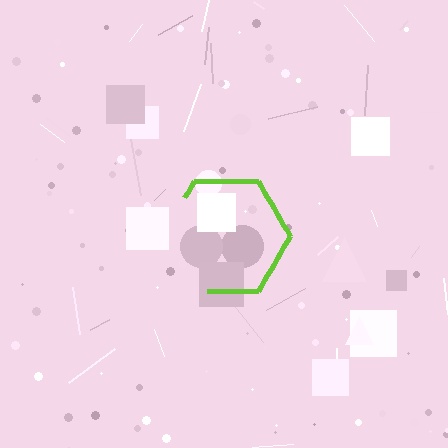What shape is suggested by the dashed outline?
The dashed outline suggests a hexagon.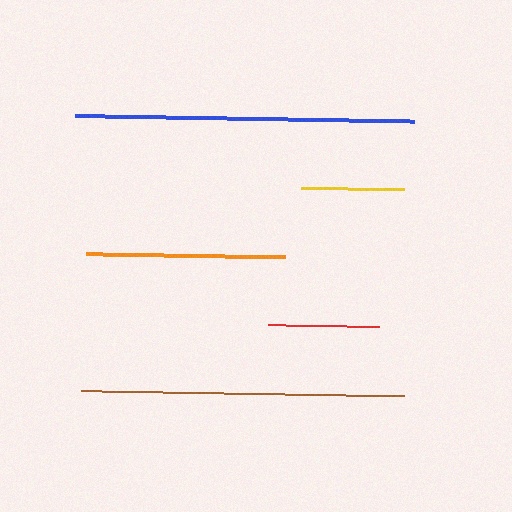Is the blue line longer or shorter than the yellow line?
The blue line is longer than the yellow line.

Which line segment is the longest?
The blue line is the longest at approximately 339 pixels.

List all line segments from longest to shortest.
From longest to shortest: blue, brown, orange, red, yellow.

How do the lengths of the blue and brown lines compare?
The blue and brown lines are approximately the same length.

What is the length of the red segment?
The red segment is approximately 110 pixels long.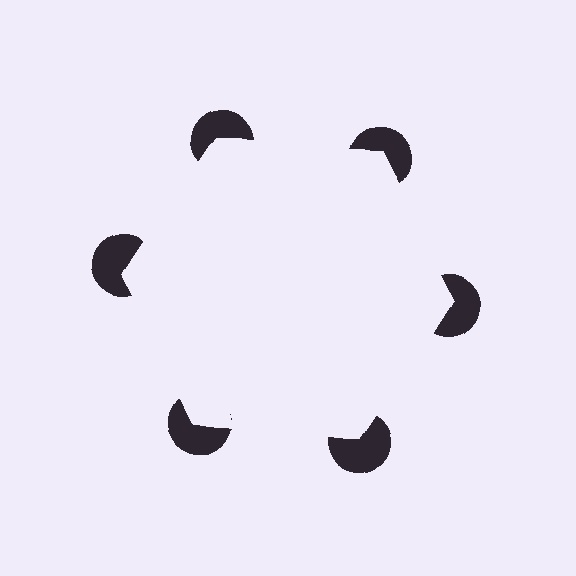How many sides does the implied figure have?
6 sides.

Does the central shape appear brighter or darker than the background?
It typically appears slightly brighter than the background, even though no actual brightness change is drawn.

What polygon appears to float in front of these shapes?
An illusory hexagon — its edges are inferred from the aligned wedge cuts in the pac-man discs, not physically drawn.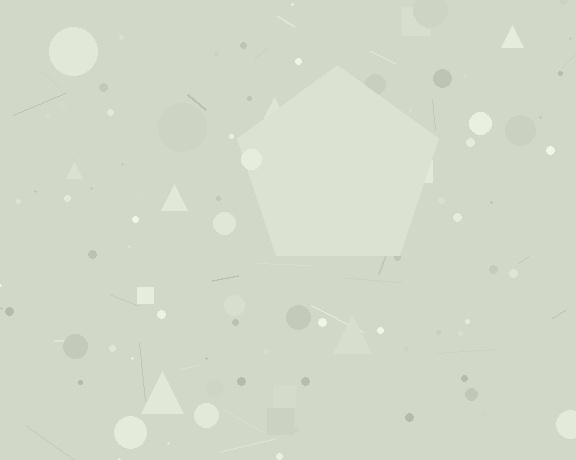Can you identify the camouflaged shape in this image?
The camouflaged shape is a pentagon.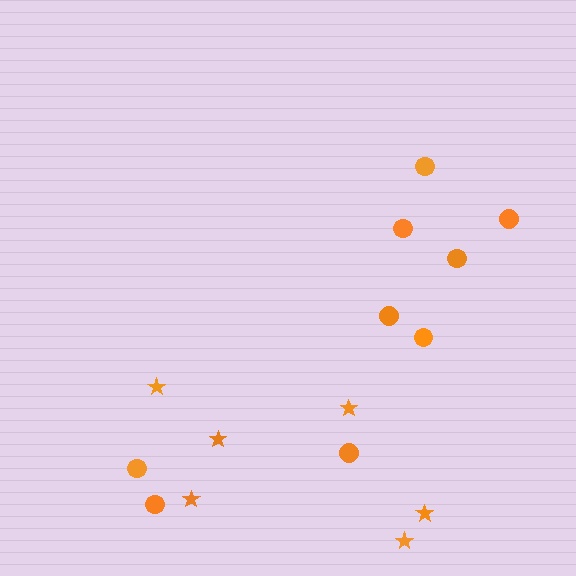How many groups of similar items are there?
There are 2 groups: one group of circles (9) and one group of stars (6).